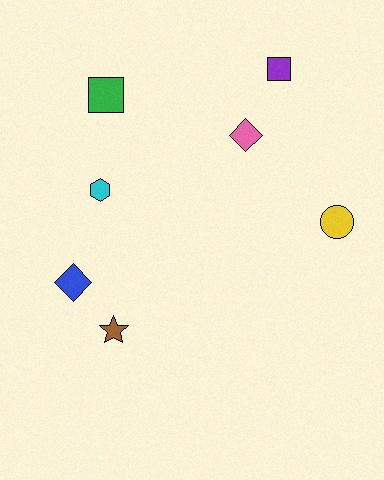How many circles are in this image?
There is 1 circle.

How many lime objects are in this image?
There are no lime objects.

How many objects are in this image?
There are 7 objects.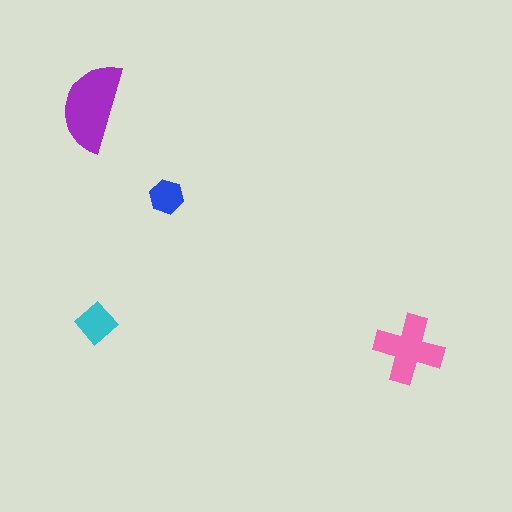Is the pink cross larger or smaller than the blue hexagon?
Larger.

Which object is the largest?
The purple semicircle.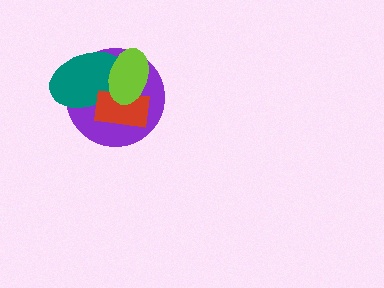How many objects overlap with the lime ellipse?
3 objects overlap with the lime ellipse.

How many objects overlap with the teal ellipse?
3 objects overlap with the teal ellipse.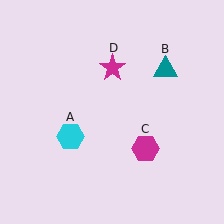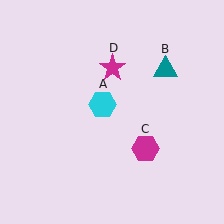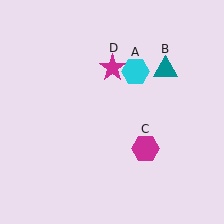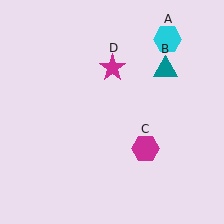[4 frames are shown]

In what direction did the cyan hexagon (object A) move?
The cyan hexagon (object A) moved up and to the right.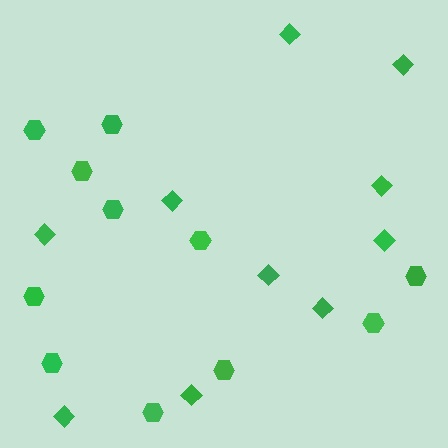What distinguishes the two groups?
There are 2 groups: one group of hexagons (11) and one group of diamonds (10).